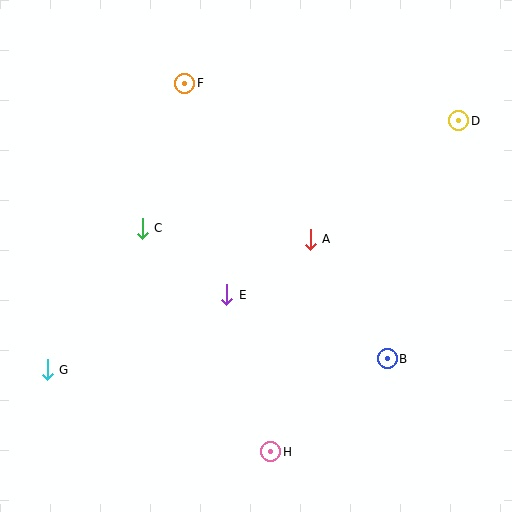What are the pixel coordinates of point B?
Point B is at (387, 359).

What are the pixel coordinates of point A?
Point A is at (310, 239).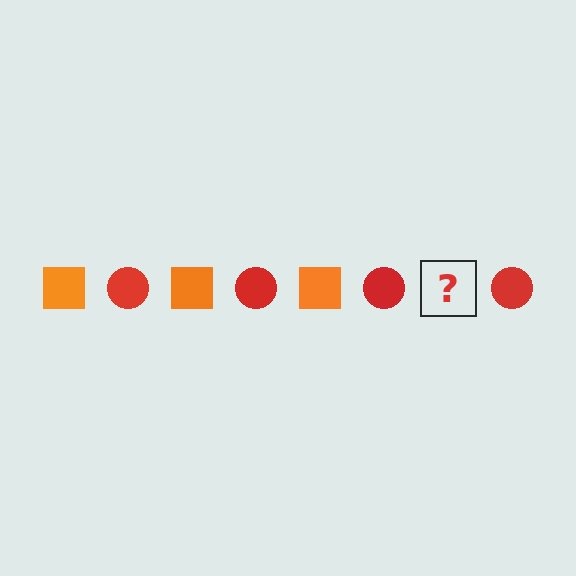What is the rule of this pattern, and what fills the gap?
The rule is that the pattern alternates between orange square and red circle. The gap should be filled with an orange square.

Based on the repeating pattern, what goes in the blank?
The blank should be an orange square.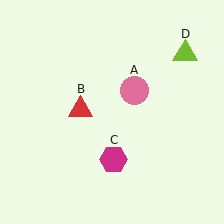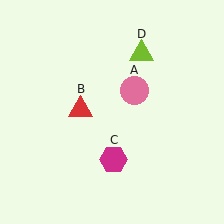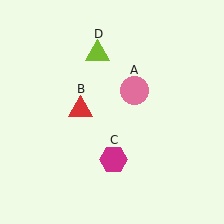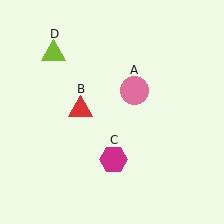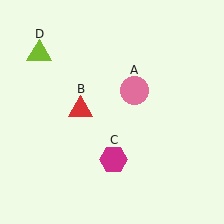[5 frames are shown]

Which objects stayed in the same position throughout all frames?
Pink circle (object A) and red triangle (object B) and magenta hexagon (object C) remained stationary.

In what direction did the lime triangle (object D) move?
The lime triangle (object D) moved left.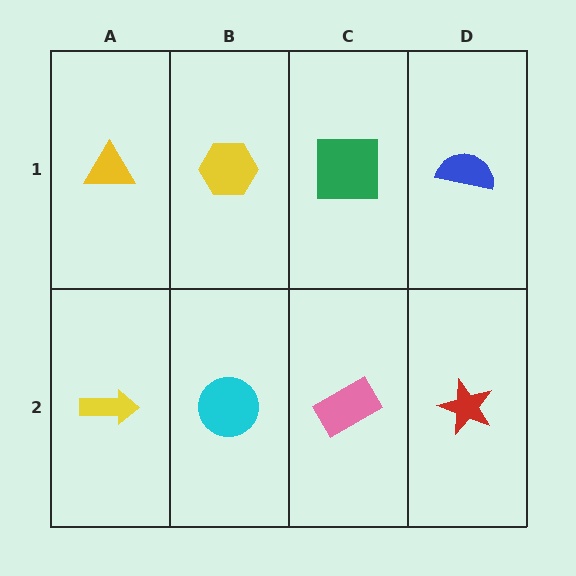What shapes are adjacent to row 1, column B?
A cyan circle (row 2, column B), a yellow triangle (row 1, column A), a green square (row 1, column C).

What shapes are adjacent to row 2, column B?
A yellow hexagon (row 1, column B), a yellow arrow (row 2, column A), a pink rectangle (row 2, column C).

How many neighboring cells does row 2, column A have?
2.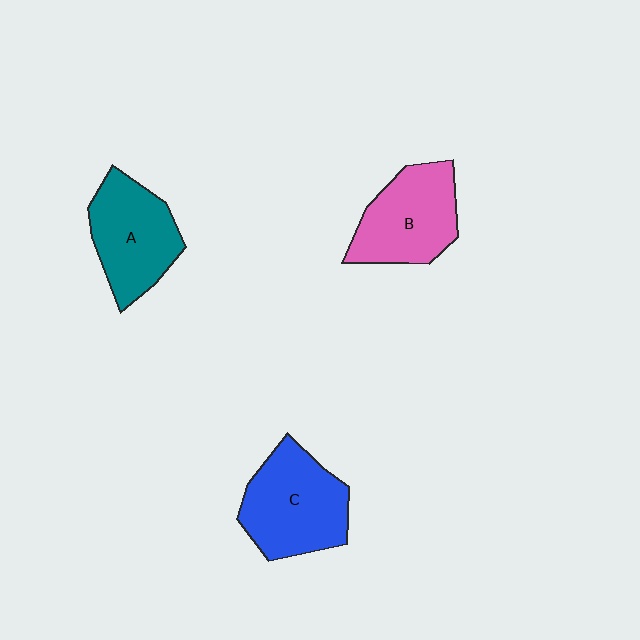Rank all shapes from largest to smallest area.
From largest to smallest: C (blue), B (pink), A (teal).